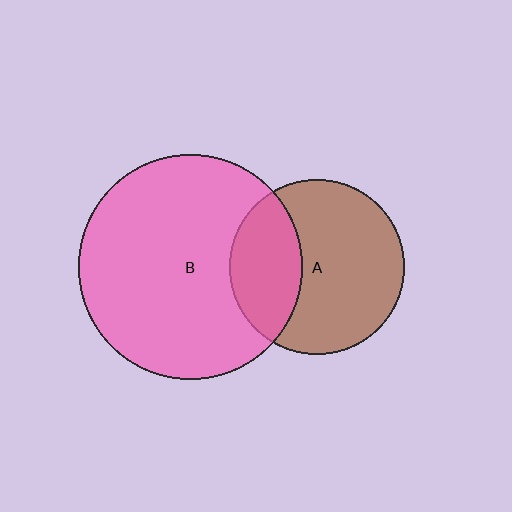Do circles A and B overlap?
Yes.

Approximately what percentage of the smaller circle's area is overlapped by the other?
Approximately 30%.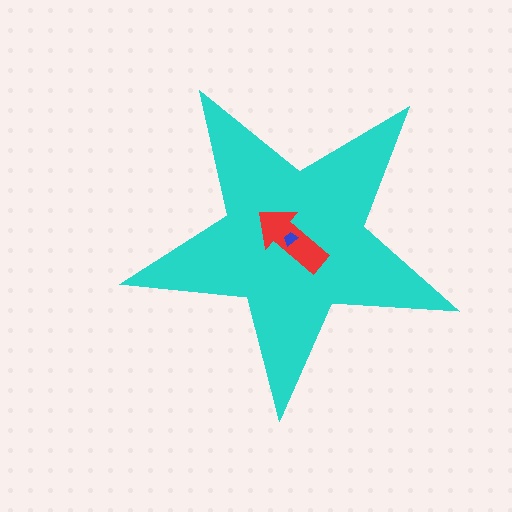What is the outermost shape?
The cyan star.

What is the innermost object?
The blue trapezoid.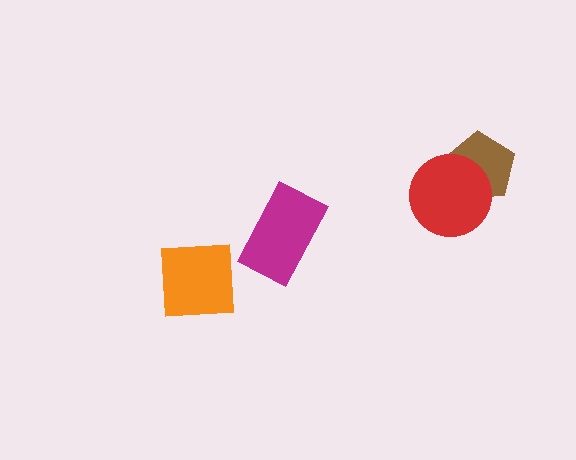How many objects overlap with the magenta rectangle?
0 objects overlap with the magenta rectangle.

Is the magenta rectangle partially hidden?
No, no other shape covers it.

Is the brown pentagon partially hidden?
Yes, it is partially covered by another shape.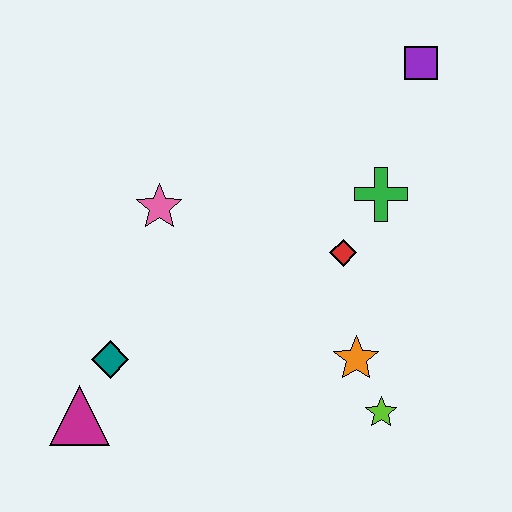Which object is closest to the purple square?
The green cross is closest to the purple square.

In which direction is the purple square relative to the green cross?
The purple square is above the green cross.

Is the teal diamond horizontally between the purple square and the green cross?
No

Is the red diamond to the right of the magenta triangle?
Yes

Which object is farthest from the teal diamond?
The purple square is farthest from the teal diamond.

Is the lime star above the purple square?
No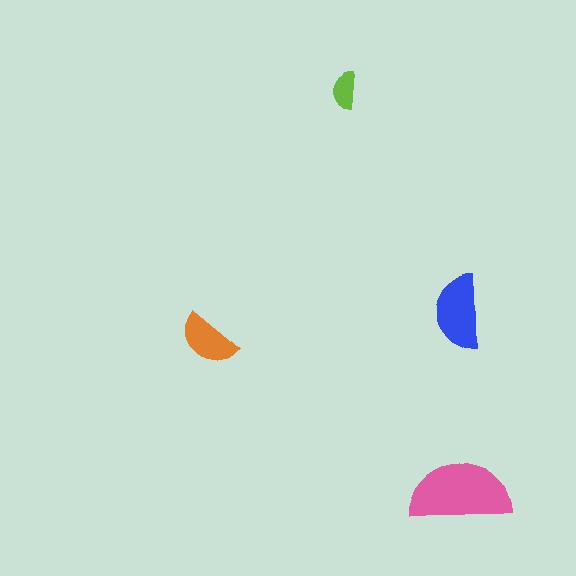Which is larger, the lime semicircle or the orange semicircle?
The orange one.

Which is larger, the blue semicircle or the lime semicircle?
The blue one.